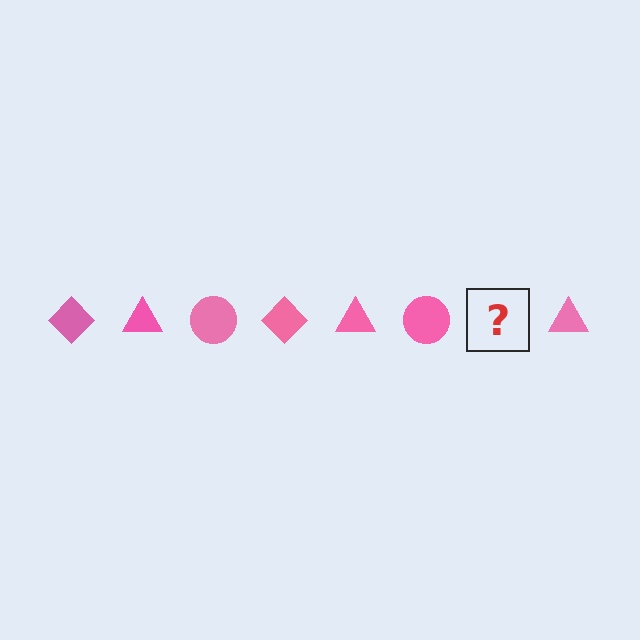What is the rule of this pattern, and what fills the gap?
The rule is that the pattern cycles through diamond, triangle, circle shapes in pink. The gap should be filled with a pink diamond.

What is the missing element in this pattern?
The missing element is a pink diamond.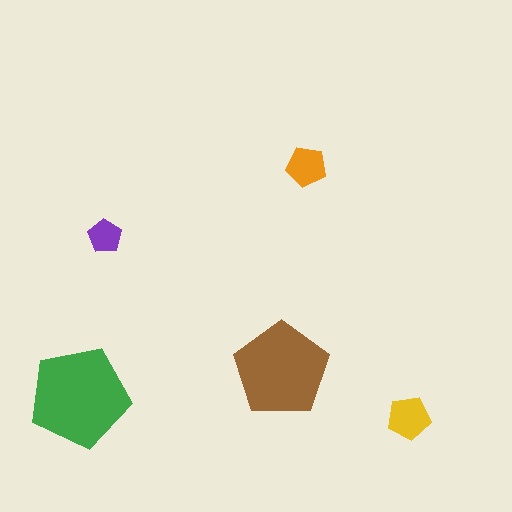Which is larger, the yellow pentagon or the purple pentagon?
The yellow one.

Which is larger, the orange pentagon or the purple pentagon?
The orange one.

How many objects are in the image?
There are 5 objects in the image.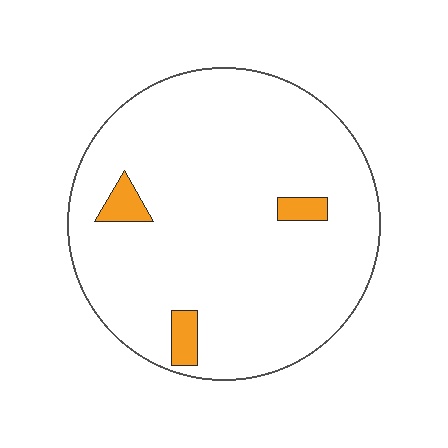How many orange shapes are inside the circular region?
3.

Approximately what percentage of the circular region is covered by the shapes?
Approximately 5%.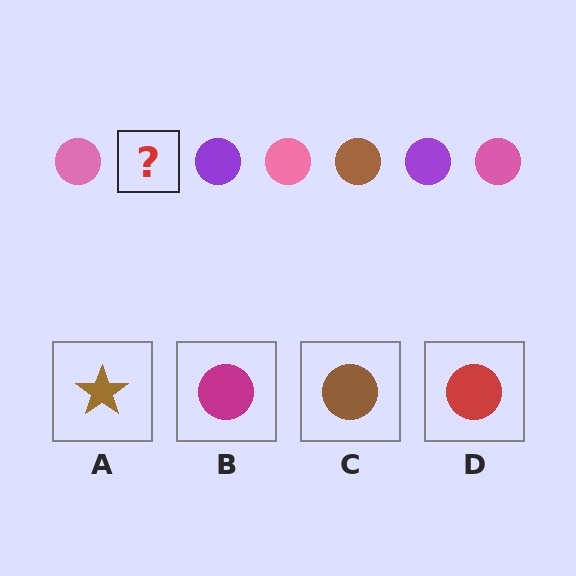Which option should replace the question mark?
Option C.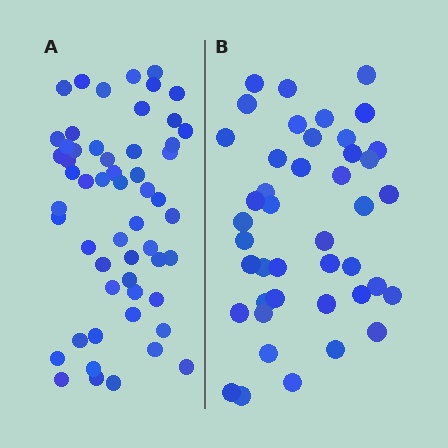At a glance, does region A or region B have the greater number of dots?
Region A (the left region) has more dots.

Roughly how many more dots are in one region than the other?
Region A has roughly 12 or so more dots than region B.